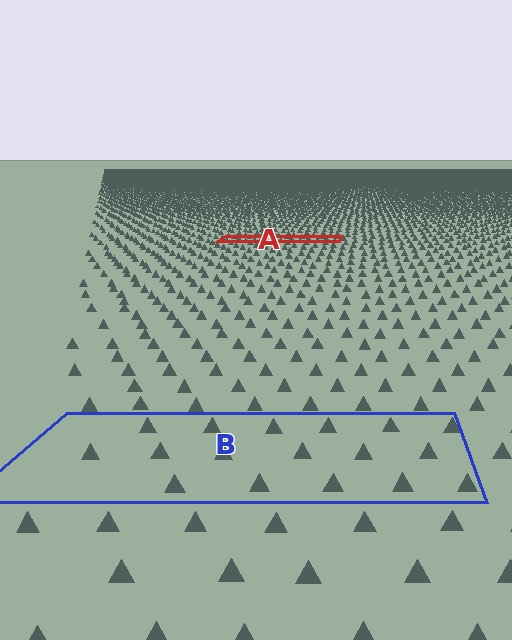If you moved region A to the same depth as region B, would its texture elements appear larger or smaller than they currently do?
They would appear larger. At a closer depth, the same texture elements are projected at a bigger on-screen size.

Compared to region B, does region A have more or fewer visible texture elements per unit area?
Region A has more texture elements per unit area — they are packed more densely because it is farther away.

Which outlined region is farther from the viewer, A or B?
Region A is farther from the viewer — the texture elements inside it appear smaller and more densely packed.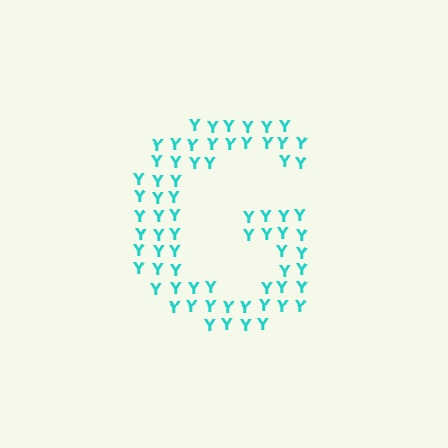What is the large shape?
The large shape is the letter G.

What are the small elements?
The small elements are letter Y's.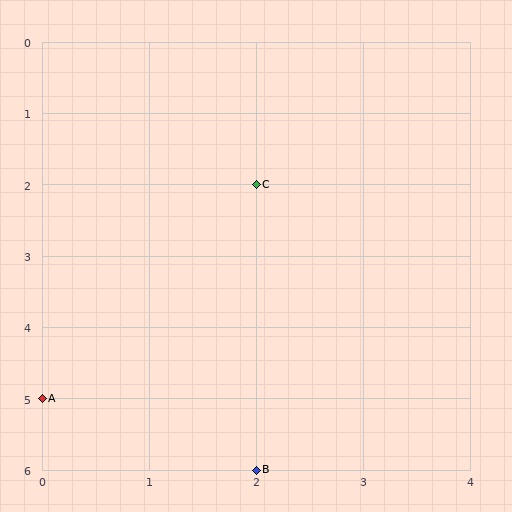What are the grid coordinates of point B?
Point B is at grid coordinates (2, 6).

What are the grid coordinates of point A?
Point A is at grid coordinates (0, 5).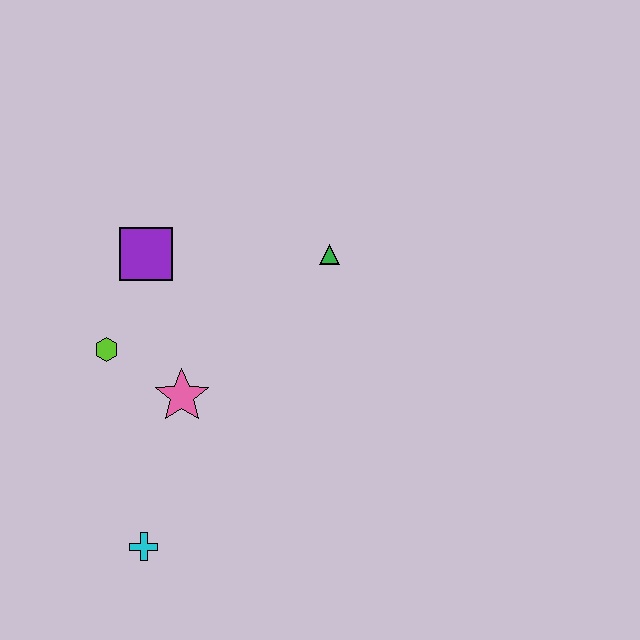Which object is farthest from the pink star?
The green triangle is farthest from the pink star.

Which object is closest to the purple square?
The lime hexagon is closest to the purple square.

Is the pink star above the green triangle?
No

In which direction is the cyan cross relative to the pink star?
The cyan cross is below the pink star.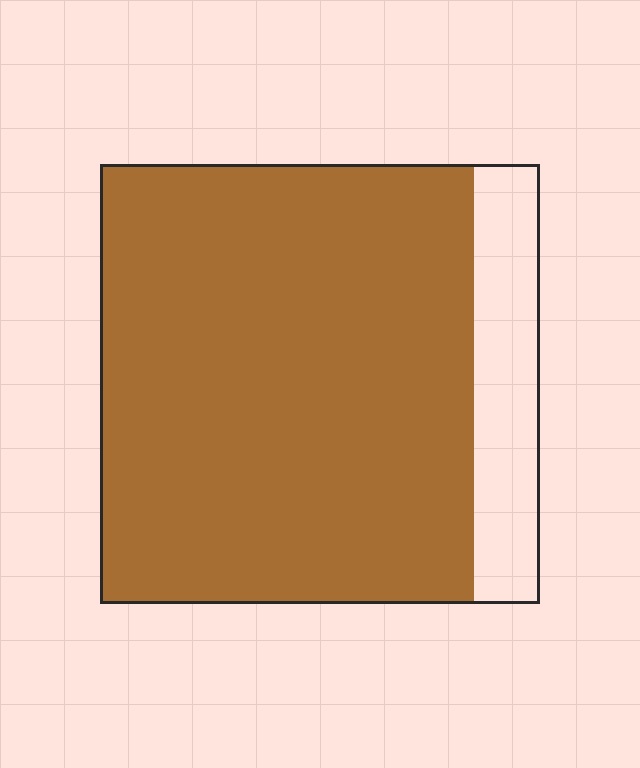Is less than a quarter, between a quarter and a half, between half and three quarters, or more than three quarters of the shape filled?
More than three quarters.